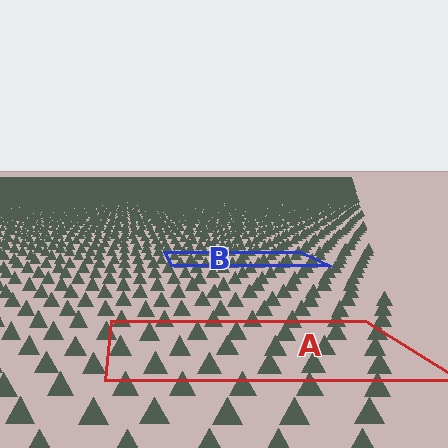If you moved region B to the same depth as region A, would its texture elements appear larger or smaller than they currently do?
They would appear larger. At a closer depth, the same texture elements are projected at a bigger on-screen size.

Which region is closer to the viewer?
Region A is closer. The texture elements there are larger and more spread out.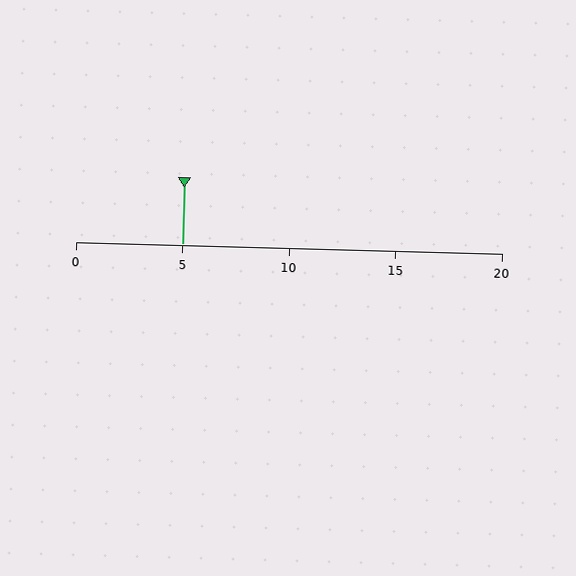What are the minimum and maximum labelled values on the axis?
The axis runs from 0 to 20.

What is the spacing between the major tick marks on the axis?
The major ticks are spaced 5 apart.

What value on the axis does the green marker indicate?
The marker indicates approximately 5.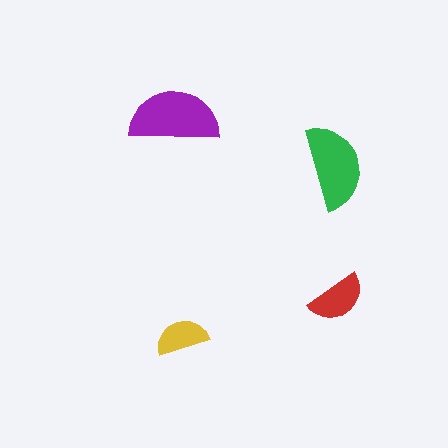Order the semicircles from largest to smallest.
the purple one, the green one, the red one, the yellow one.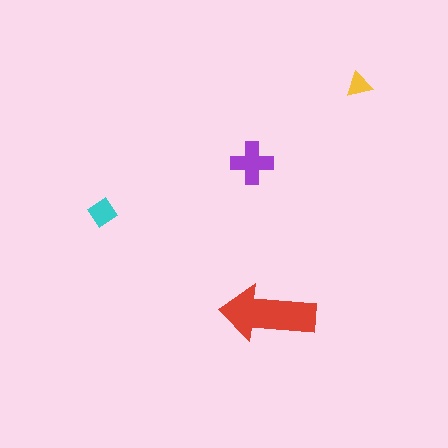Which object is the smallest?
The yellow triangle.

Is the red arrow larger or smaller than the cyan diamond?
Larger.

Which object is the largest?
The red arrow.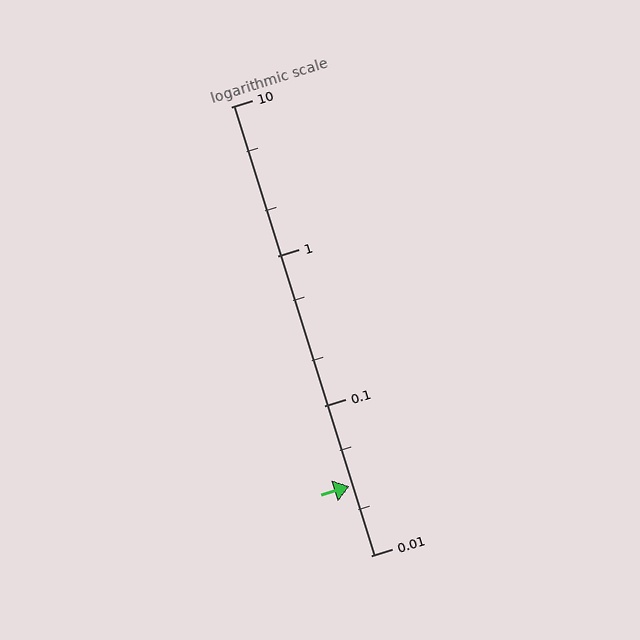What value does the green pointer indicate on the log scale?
The pointer indicates approximately 0.029.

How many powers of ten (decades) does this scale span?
The scale spans 3 decades, from 0.01 to 10.